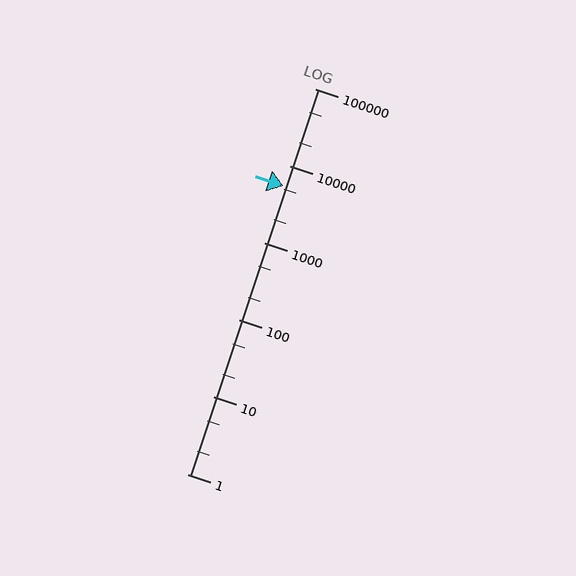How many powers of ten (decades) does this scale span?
The scale spans 5 decades, from 1 to 100000.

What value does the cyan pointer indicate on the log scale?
The pointer indicates approximately 5500.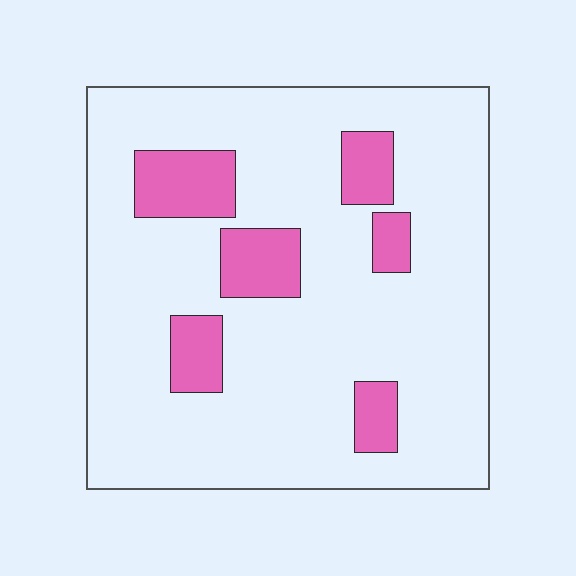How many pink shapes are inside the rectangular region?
6.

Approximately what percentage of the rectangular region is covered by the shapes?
Approximately 15%.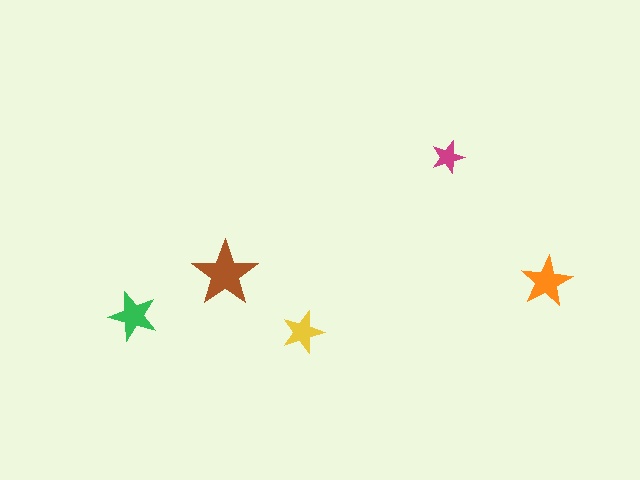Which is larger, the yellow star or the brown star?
The brown one.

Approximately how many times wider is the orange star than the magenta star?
About 1.5 times wider.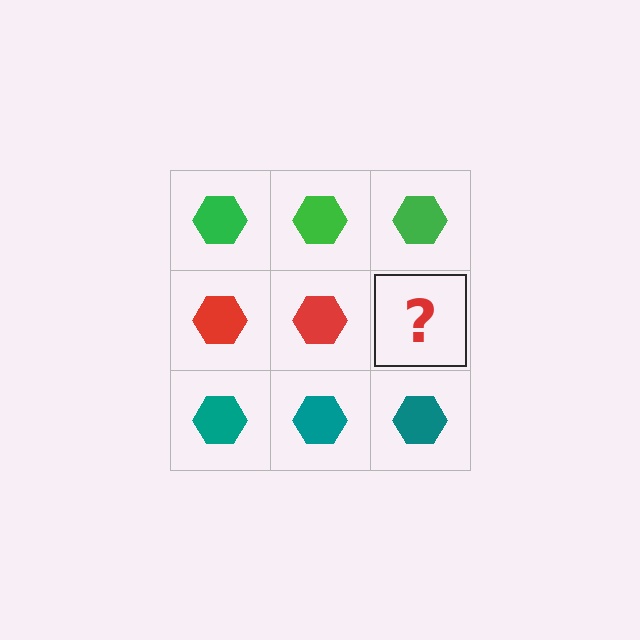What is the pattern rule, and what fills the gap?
The rule is that each row has a consistent color. The gap should be filled with a red hexagon.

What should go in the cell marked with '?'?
The missing cell should contain a red hexagon.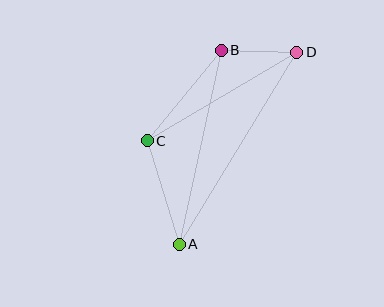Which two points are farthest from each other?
Points A and D are farthest from each other.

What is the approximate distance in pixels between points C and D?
The distance between C and D is approximately 174 pixels.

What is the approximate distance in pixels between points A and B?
The distance between A and B is approximately 199 pixels.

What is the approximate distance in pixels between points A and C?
The distance between A and C is approximately 108 pixels.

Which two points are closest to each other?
Points B and D are closest to each other.